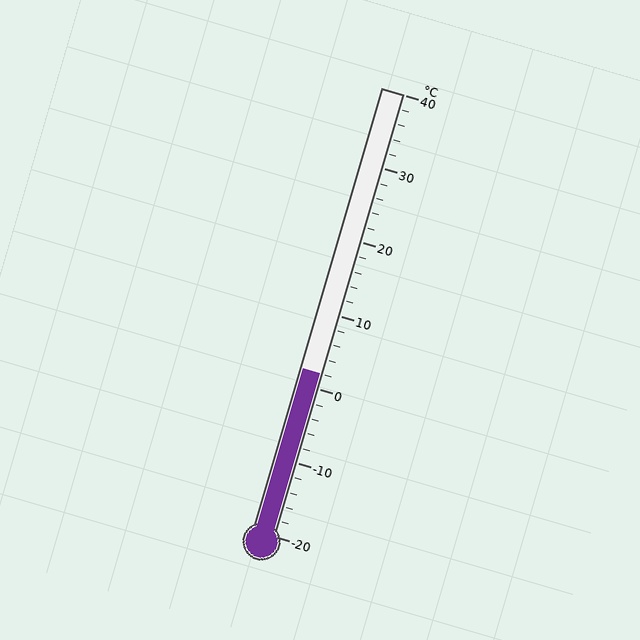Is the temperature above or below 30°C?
The temperature is below 30°C.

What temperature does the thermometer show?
The thermometer shows approximately 2°C.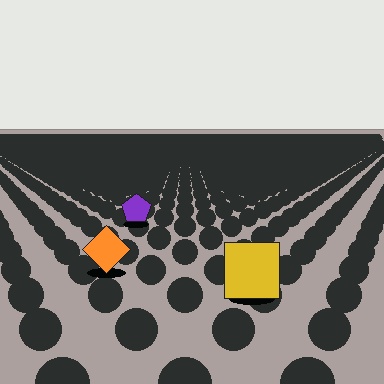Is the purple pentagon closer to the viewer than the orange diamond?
No. The orange diamond is closer — you can tell from the texture gradient: the ground texture is coarser near it.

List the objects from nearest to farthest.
From nearest to farthest: the yellow square, the orange diamond, the purple pentagon.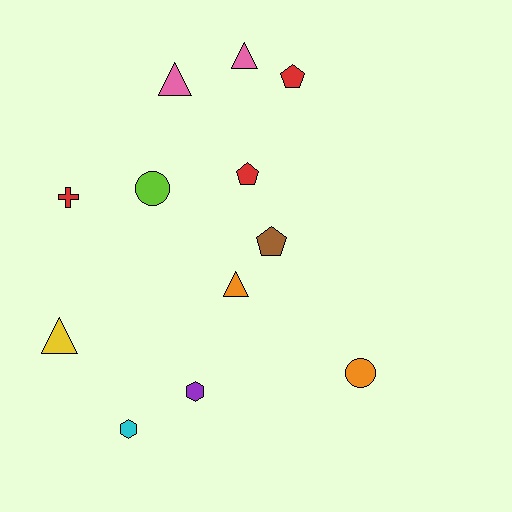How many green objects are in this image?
There are no green objects.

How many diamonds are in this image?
There are no diamonds.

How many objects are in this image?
There are 12 objects.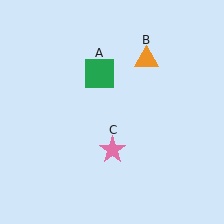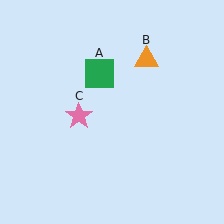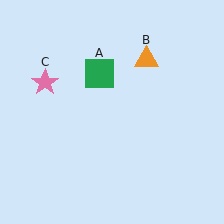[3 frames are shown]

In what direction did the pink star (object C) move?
The pink star (object C) moved up and to the left.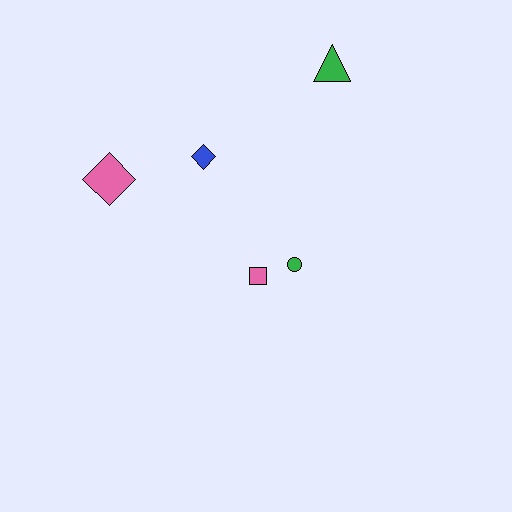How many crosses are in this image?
There are no crosses.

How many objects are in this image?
There are 5 objects.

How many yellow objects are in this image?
There are no yellow objects.